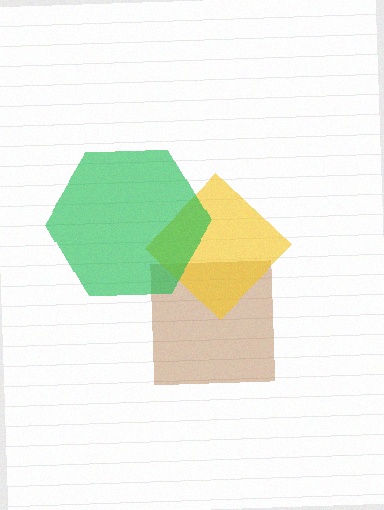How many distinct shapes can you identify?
There are 3 distinct shapes: a brown square, a yellow diamond, a green hexagon.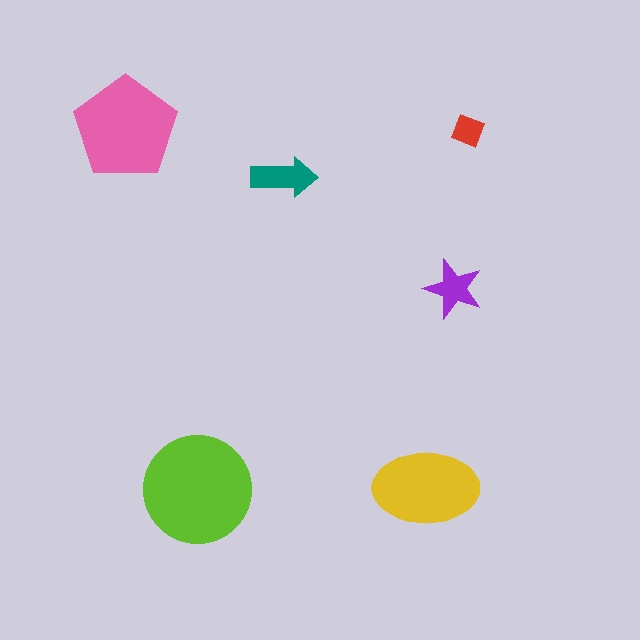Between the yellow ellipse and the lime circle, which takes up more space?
The lime circle.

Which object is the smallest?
The red diamond.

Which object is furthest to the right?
The red diamond is rightmost.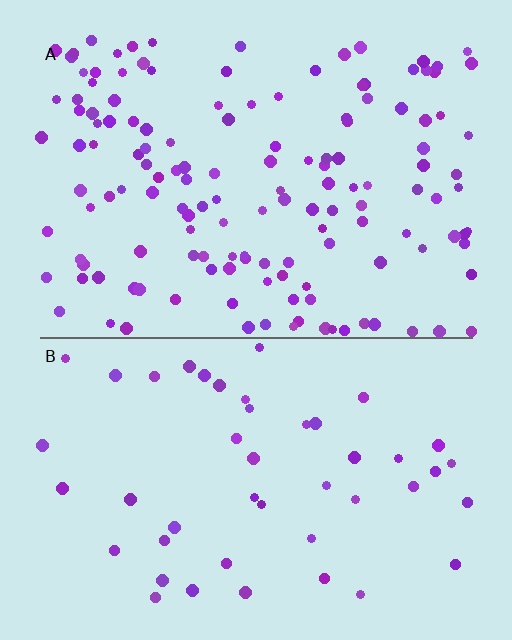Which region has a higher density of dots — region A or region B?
A (the top).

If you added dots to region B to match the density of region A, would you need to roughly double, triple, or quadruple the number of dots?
Approximately triple.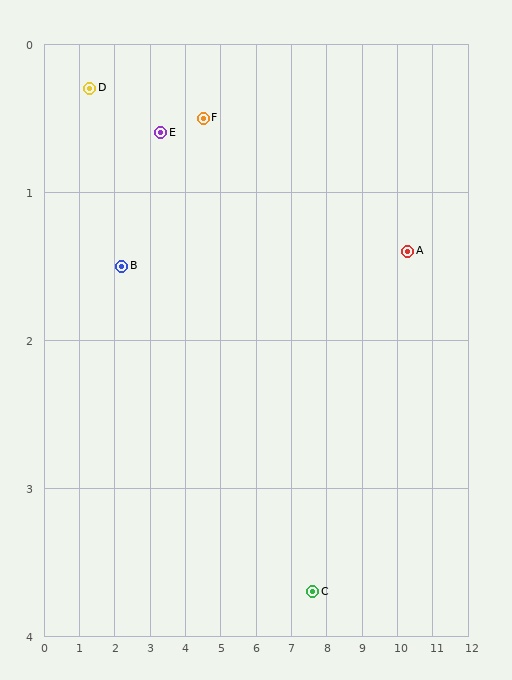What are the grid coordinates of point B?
Point B is at approximately (2.2, 1.5).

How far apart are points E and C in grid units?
Points E and C are about 5.3 grid units apart.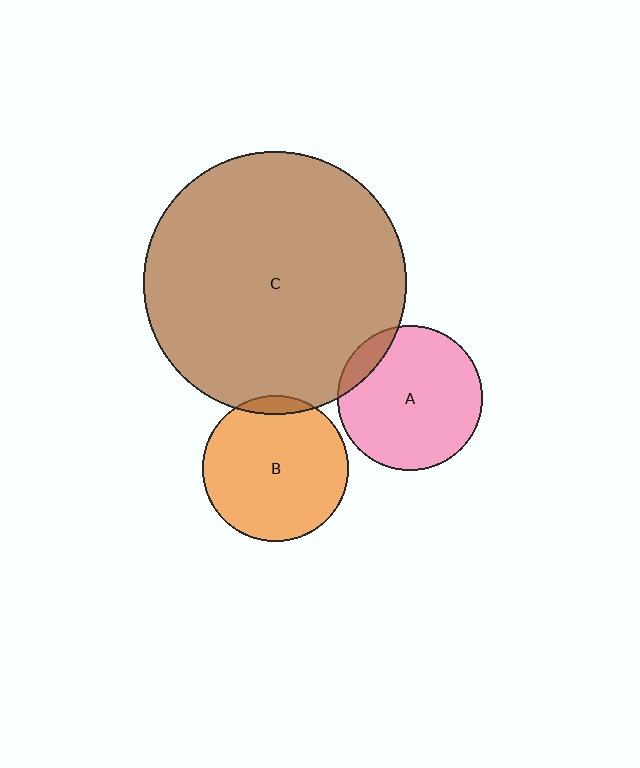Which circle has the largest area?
Circle C (brown).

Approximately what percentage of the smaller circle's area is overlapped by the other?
Approximately 5%.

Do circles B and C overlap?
Yes.